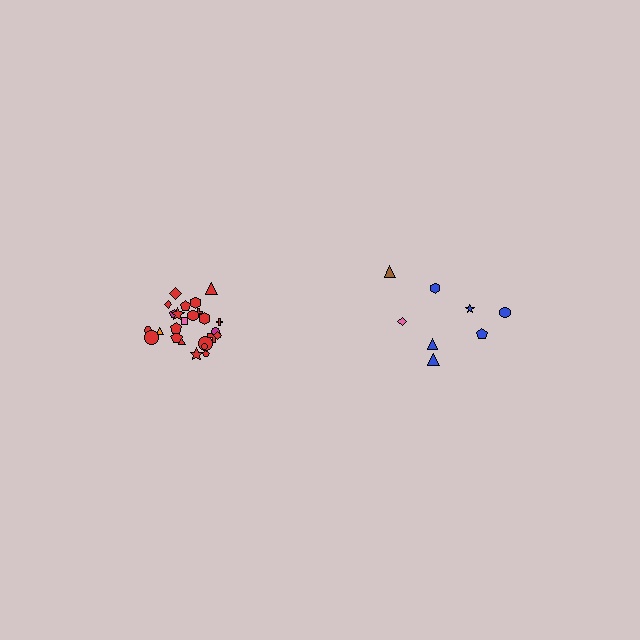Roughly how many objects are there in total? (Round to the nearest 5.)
Roughly 35 objects in total.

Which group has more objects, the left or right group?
The left group.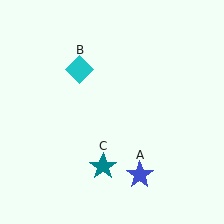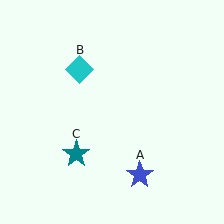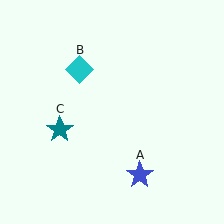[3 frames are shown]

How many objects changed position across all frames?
1 object changed position: teal star (object C).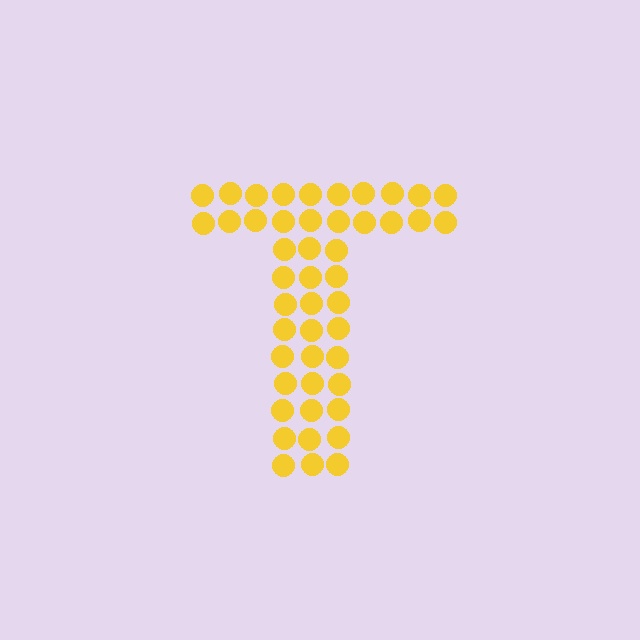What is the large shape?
The large shape is the letter T.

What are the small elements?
The small elements are circles.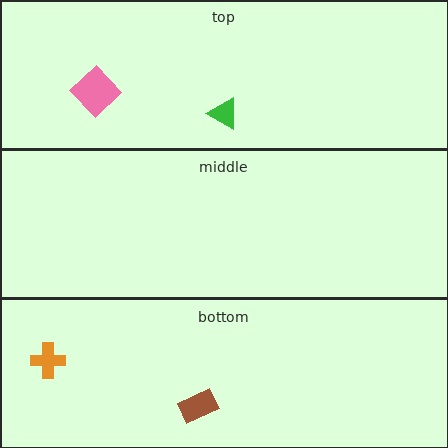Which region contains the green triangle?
The top region.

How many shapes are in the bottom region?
2.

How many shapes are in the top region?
2.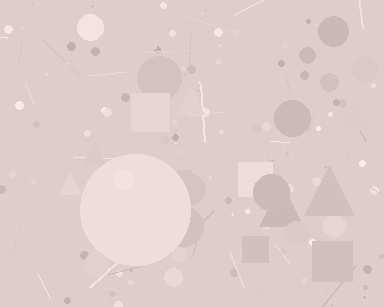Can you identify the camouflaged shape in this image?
The camouflaged shape is a circle.